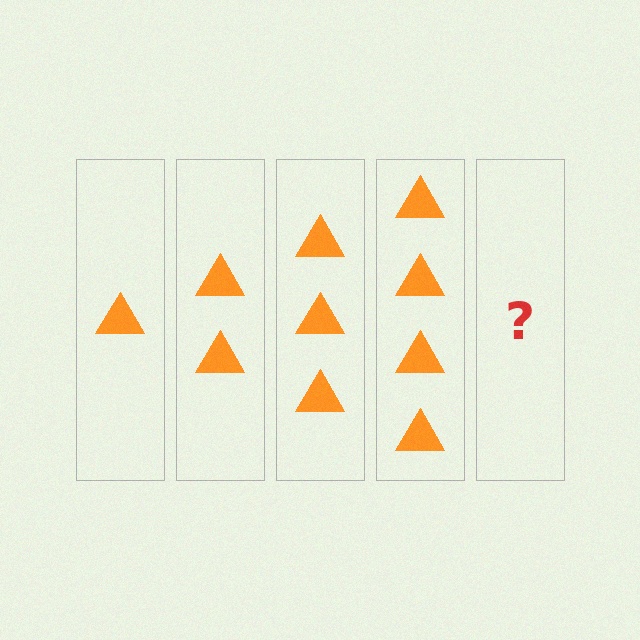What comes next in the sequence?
The next element should be 5 triangles.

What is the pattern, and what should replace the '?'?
The pattern is that each step adds one more triangle. The '?' should be 5 triangles.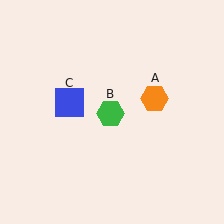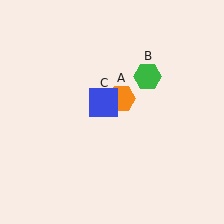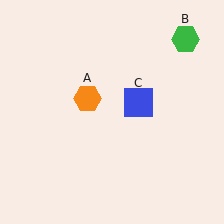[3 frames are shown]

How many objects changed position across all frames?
3 objects changed position: orange hexagon (object A), green hexagon (object B), blue square (object C).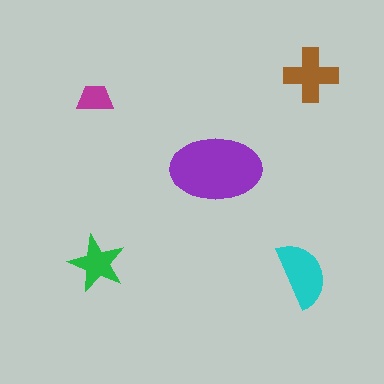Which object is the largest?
The purple ellipse.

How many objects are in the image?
There are 5 objects in the image.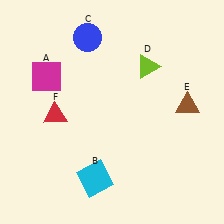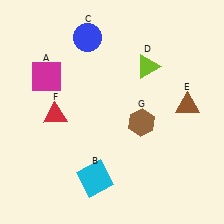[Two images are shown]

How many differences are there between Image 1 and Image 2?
There is 1 difference between the two images.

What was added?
A brown hexagon (G) was added in Image 2.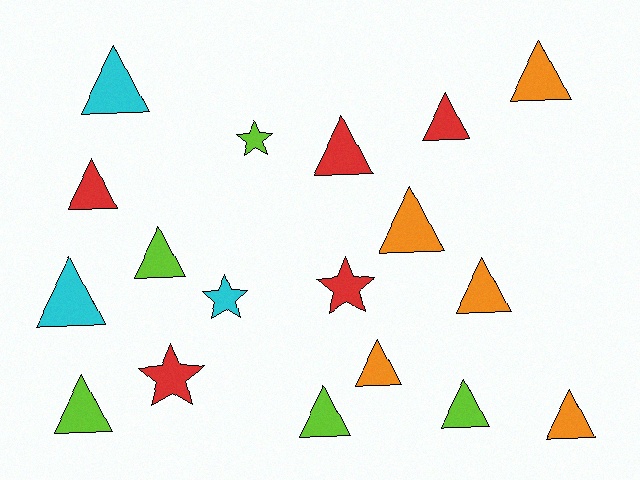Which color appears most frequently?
Lime, with 5 objects.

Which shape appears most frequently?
Triangle, with 14 objects.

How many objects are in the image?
There are 18 objects.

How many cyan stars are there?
There is 1 cyan star.